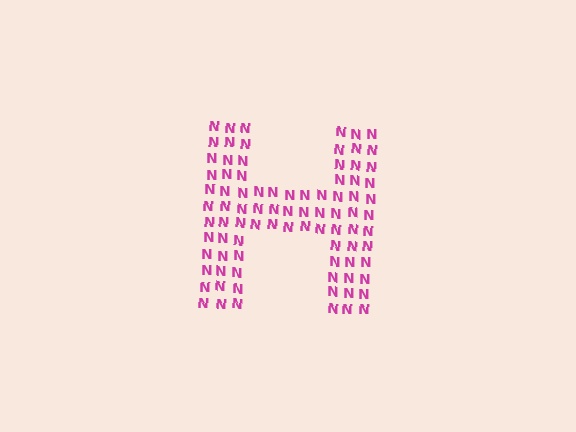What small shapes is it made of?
It is made of small letter N's.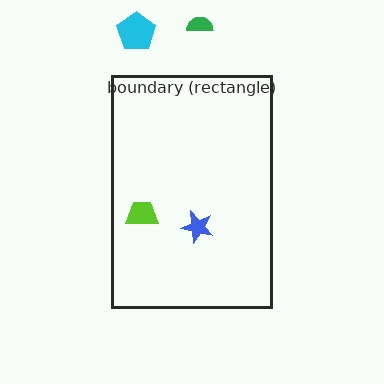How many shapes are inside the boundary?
2 inside, 2 outside.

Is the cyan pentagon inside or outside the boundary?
Outside.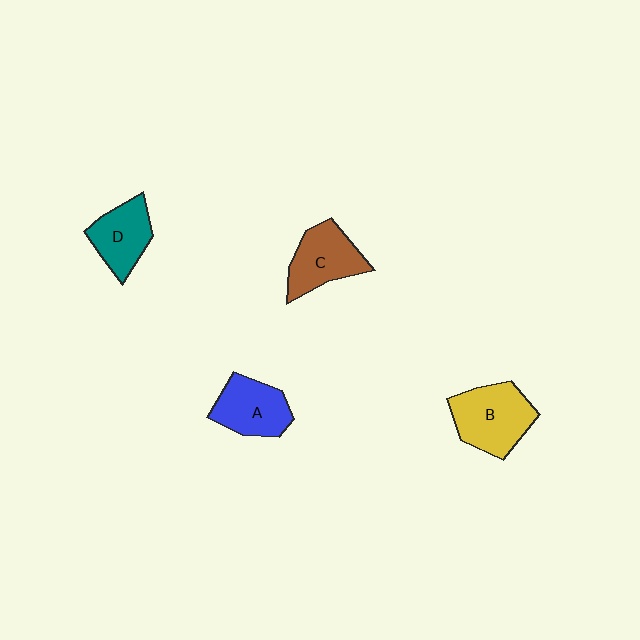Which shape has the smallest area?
Shape D (teal).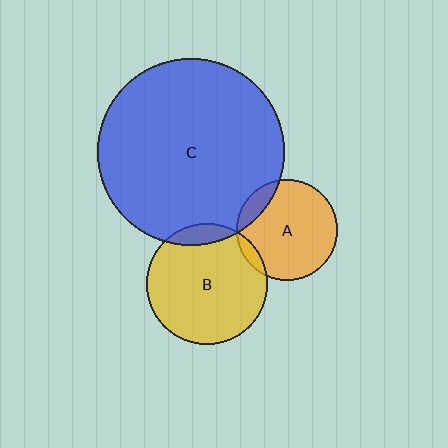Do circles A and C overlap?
Yes.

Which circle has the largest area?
Circle C (blue).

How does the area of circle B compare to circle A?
Approximately 1.4 times.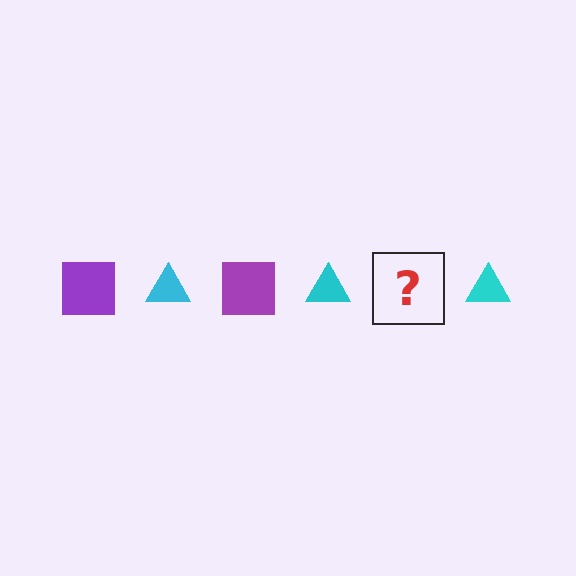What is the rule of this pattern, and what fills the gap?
The rule is that the pattern alternates between purple square and cyan triangle. The gap should be filled with a purple square.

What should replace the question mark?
The question mark should be replaced with a purple square.